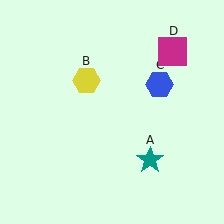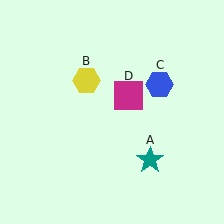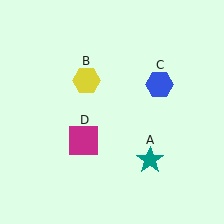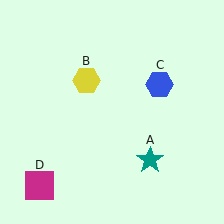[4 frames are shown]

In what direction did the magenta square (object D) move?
The magenta square (object D) moved down and to the left.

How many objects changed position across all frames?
1 object changed position: magenta square (object D).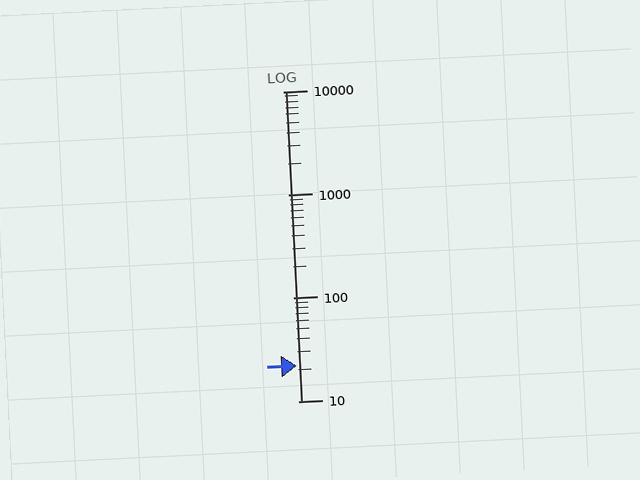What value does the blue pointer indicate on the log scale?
The pointer indicates approximately 22.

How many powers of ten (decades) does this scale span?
The scale spans 3 decades, from 10 to 10000.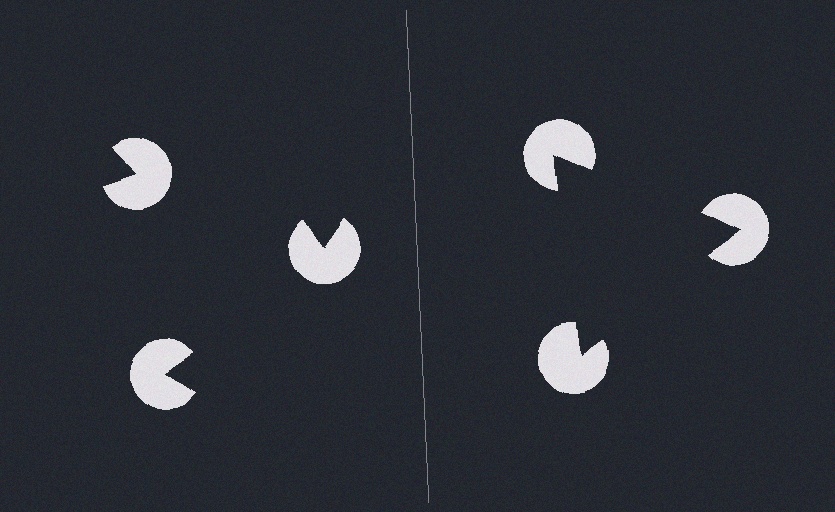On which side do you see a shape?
An illusory triangle appears on the right side. On the left side the wedge cuts are rotated, so no coherent shape forms.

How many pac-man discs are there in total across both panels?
6 — 3 on each side.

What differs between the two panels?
The pac-man discs are positioned identically on both sides; only the wedge orientations differ. On the right they align to a triangle; on the left they are misaligned.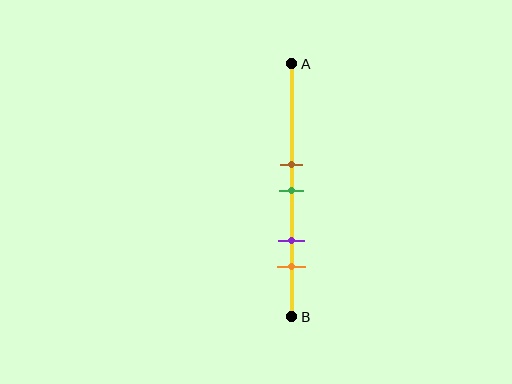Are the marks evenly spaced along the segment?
No, the marks are not evenly spaced.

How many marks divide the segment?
There are 4 marks dividing the segment.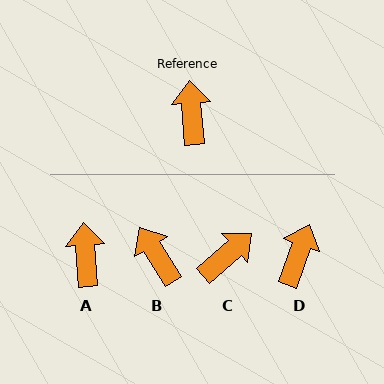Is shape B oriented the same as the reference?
No, it is off by about 27 degrees.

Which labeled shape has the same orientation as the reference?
A.